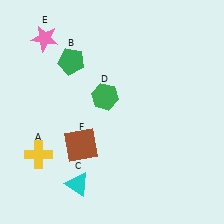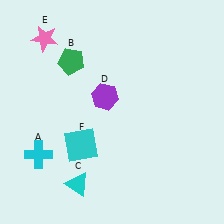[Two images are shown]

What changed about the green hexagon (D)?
In Image 1, D is green. In Image 2, it changed to purple.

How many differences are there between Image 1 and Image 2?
There are 3 differences between the two images.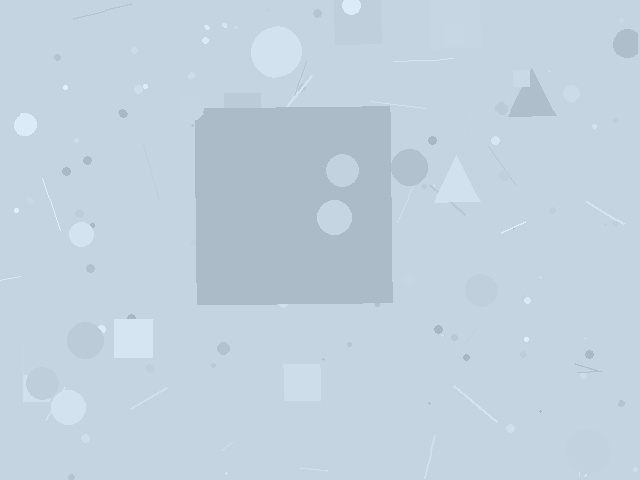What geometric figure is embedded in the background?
A square is embedded in the background.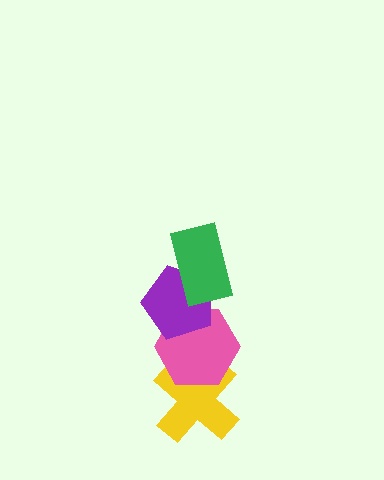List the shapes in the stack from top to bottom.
From top to bottom: the green rectangle, the purple pentagon, the pink hexagon, the yellow cross.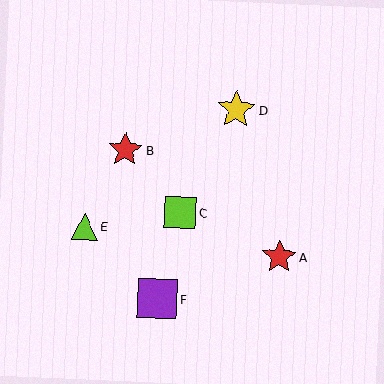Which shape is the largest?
The purple square (labeled F) is the largest.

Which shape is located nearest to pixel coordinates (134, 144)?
The red star (labeled B) at (125, 150) is nearest to that location.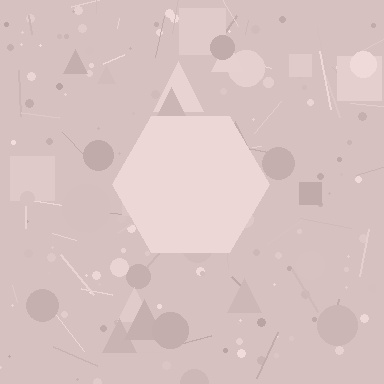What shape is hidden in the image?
A hexagon is hidden in the image.